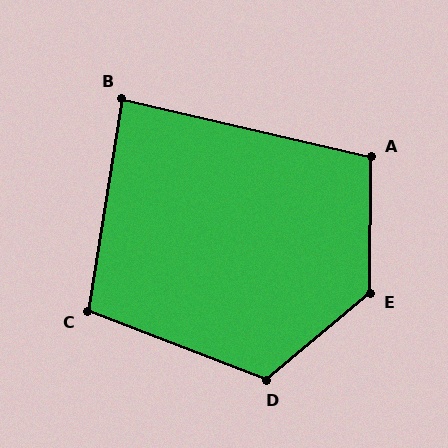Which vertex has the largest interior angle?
E, at approximately 130 degrees.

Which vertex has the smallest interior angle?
B, at approximately 86 degrees.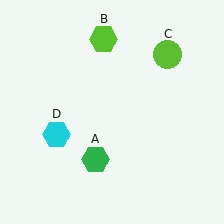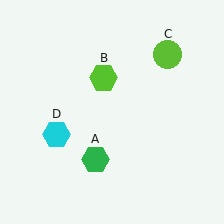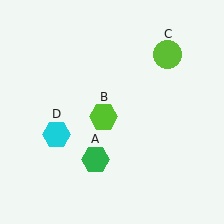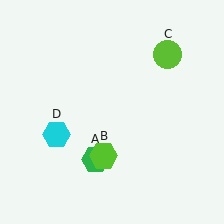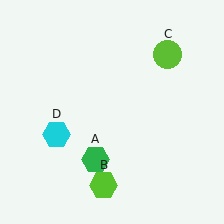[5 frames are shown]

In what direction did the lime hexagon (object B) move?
The lime hexagon (object B) moved down.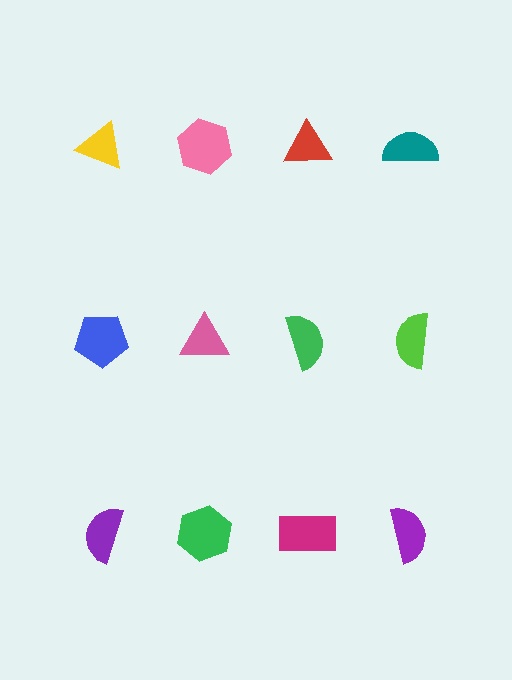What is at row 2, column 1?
A blue pentagon.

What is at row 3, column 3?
A magenta rectangle.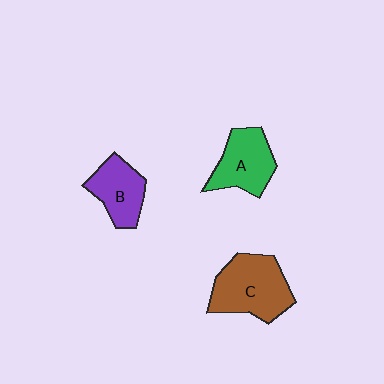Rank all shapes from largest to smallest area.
From largest to smallest: C (brown), A (green), B (purple).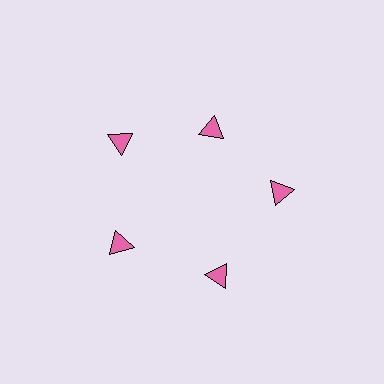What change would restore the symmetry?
The symmetry would be restored by moving it outward, back onto the ring so that all 5 triangles sit at equal angles and equal distance from the center.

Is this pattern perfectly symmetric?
No. The 5 pink triangles are arranged in a ring, but one element near the 1 o'clock position is pulled inward toward the center, breaking the 5-fold rotational symmetry.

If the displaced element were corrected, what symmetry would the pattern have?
It would have 5-fold rotational symmetry — the pattern would map onto itself every 72 degrees.